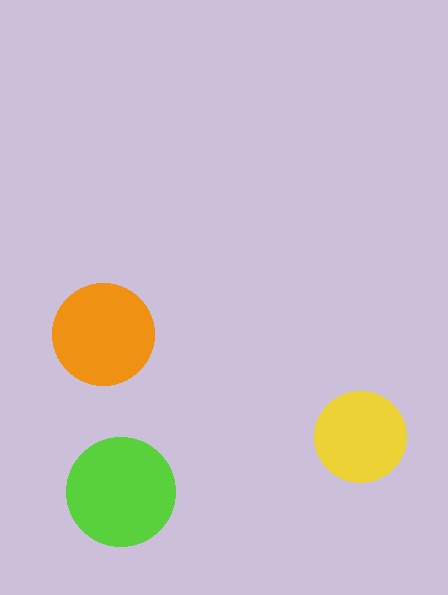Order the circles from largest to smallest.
the lime one, the orange one, the yellow one.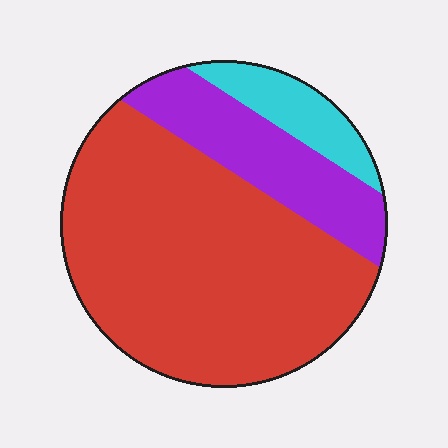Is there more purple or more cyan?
Purple.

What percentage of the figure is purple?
Purple covers roughly 20% of the figure.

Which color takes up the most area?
Red, at roughly 70%.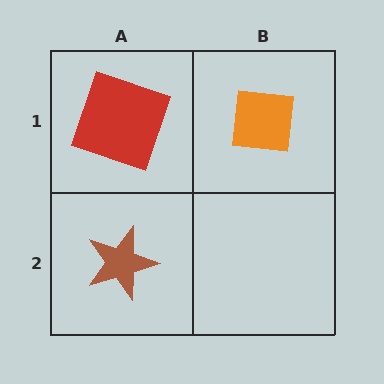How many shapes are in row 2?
1 shape.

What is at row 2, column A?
A brown star.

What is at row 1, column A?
A red square.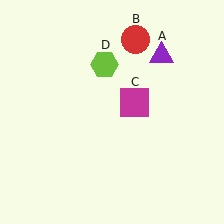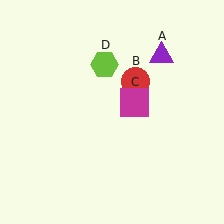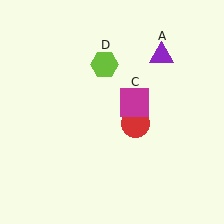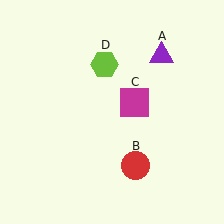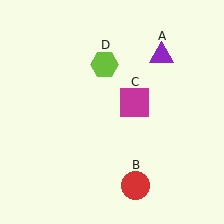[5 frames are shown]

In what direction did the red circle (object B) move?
The red circle (object B) moved down.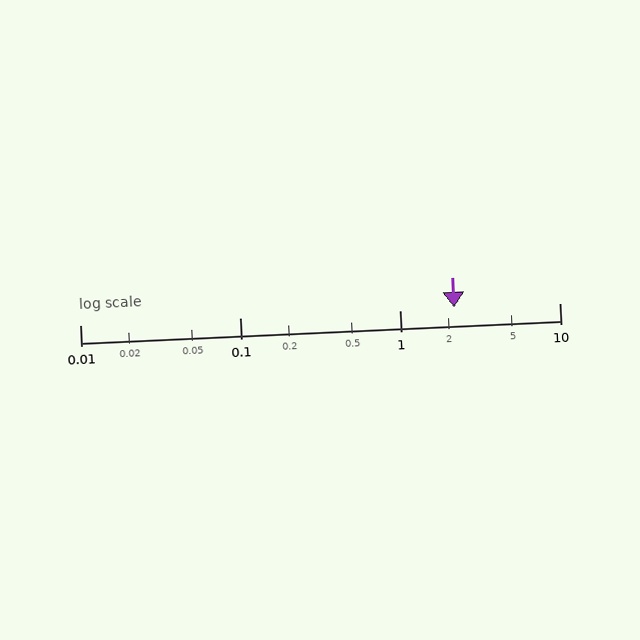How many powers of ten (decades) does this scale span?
The scale spans 3 decades, from 0.01 to 10.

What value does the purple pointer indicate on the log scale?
The pointer indicates approximately 2.2.